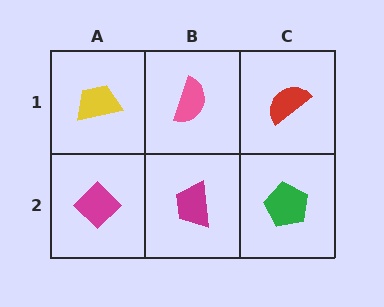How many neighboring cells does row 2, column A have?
2.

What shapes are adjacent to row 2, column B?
A pink semicircle (row 1, column B), a magenta diamond (row 2, column A), a green pentagon (row 2, column C).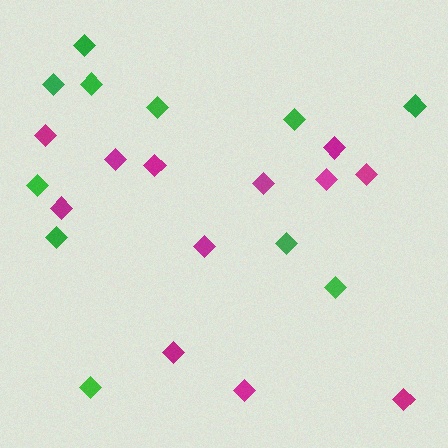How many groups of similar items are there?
There are 2 groups: one group of magenta diamonds (12) and one group of green diamonds (11).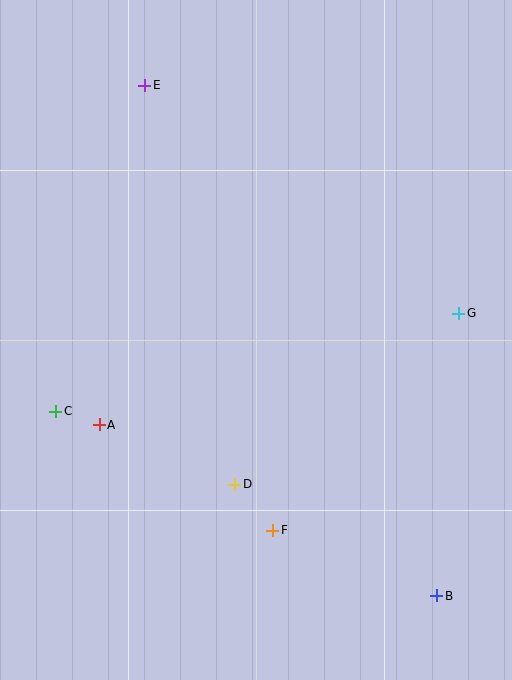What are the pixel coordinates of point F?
Point F is at (273, 530).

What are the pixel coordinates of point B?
Point B is at (437, 596).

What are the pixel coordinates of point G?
Point G is at (459, 313).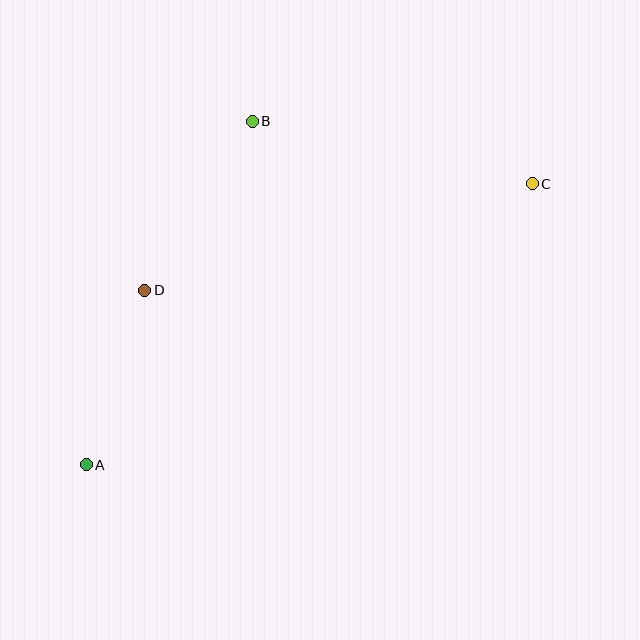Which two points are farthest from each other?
Points A and C are farthest from each other.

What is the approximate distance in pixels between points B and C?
The distance between B and C is approximately 287 pixels.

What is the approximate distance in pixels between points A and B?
The distance between A and B is approximately 382 pixels.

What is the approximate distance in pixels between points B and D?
The distance between B and D is approximately 201 pixels.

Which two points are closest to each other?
Points A and D are closest to each other.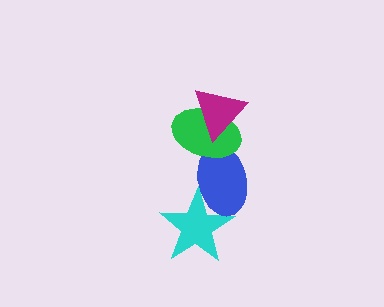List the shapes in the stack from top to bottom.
From top to bottom: the magenta triangle, the green ellipse, the blue ellipse, the cyan star.